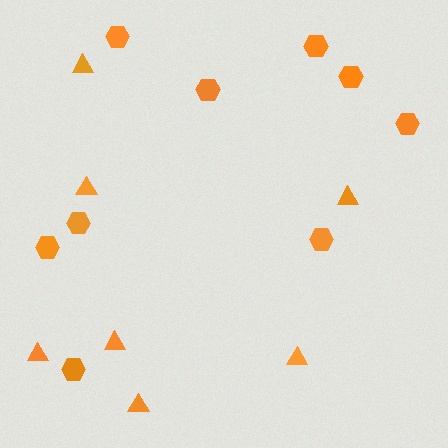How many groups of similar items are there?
There are 2 groups: one group of hexagons (9) and one group of triangles (7).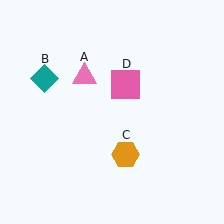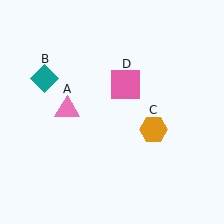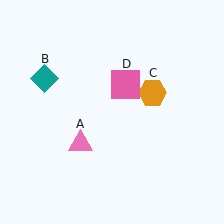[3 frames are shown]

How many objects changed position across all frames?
2 objects changed position: pink triangle (object A), orange hexagon (object C).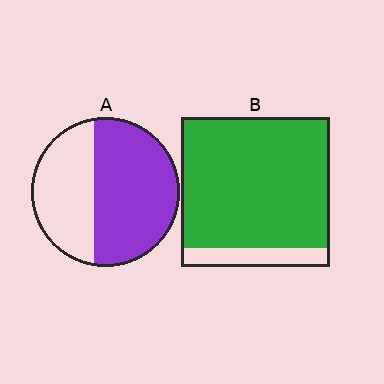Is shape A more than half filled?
Yes.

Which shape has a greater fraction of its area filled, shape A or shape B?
Shape B.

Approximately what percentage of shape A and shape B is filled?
A is approximately 60% and B is approximately 85%.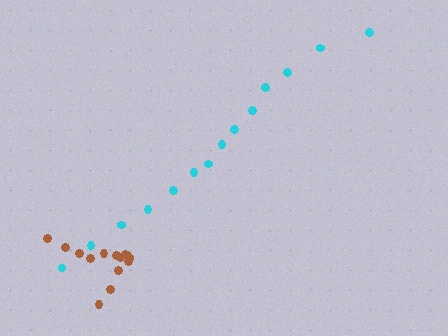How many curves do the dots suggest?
There are 2 distinct paths.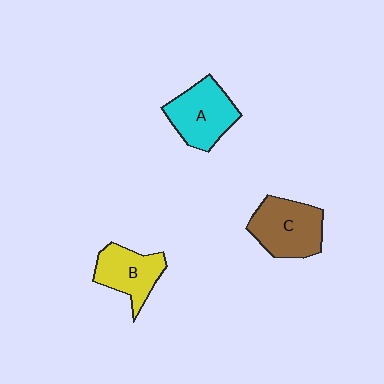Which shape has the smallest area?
Shape B (yellow).